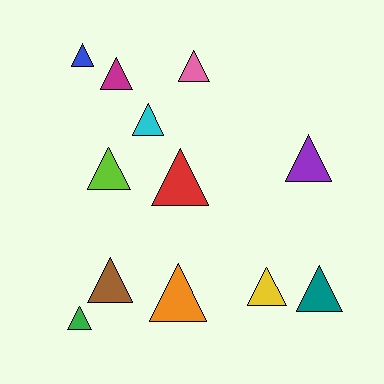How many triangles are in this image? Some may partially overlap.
There are 12 triangles.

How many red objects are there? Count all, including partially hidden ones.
There is 1 red object.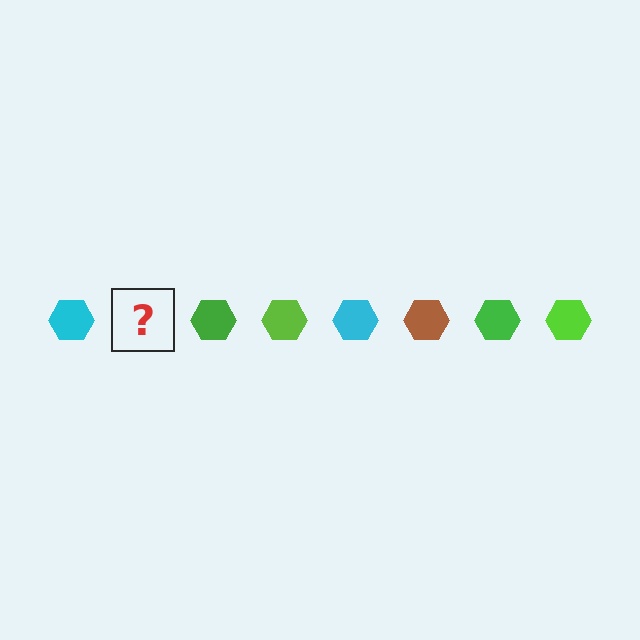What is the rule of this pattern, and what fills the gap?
The rule is that the pattern cycles through cyan, brown, green, lime hexagons. The gap should be filled with a brown hexagon.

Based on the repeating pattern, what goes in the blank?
The blank should be a brown hexagon.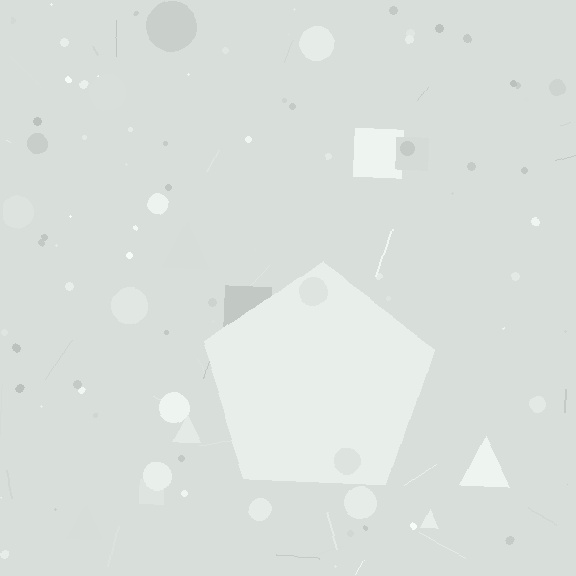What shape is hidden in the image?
A pentagon is hidden in the image.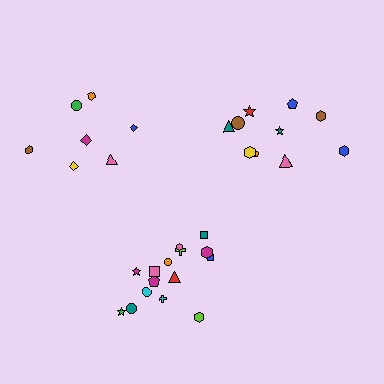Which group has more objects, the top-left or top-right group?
The top-right group.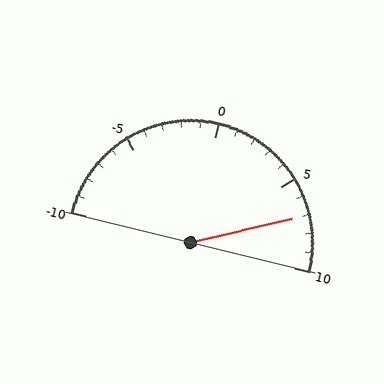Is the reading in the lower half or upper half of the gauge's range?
The reading is in the upper half of the range (-10 to 10).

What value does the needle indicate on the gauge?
The needle indicates approximately 7.